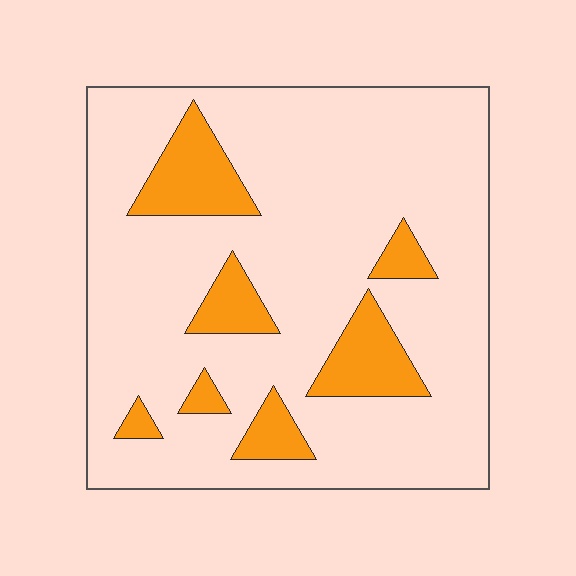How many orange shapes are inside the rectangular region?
7.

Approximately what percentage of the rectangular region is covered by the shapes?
Approximately 15%.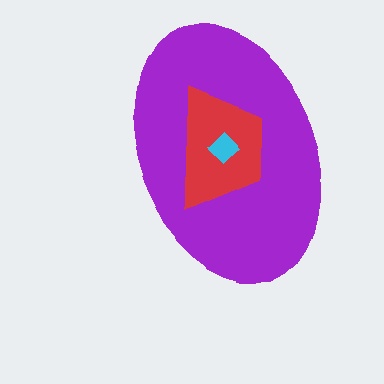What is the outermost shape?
The purple ellipse.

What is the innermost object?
The cyan diamond.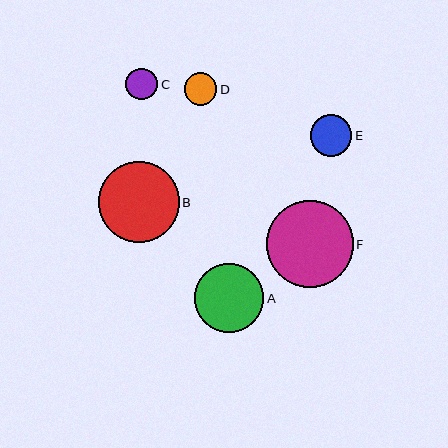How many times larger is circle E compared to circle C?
Circle E is approximately 1.3 times the size of circle C.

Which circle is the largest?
Circle F is the largest with a size of approximately 87 pixels.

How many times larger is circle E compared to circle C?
Circle E is approximately 1.3 times the size of circle C.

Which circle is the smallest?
Circle C is the smallest with a size of approximately 32 pixels.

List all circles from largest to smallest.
From largest to smallest: F, B, A, E, D, C.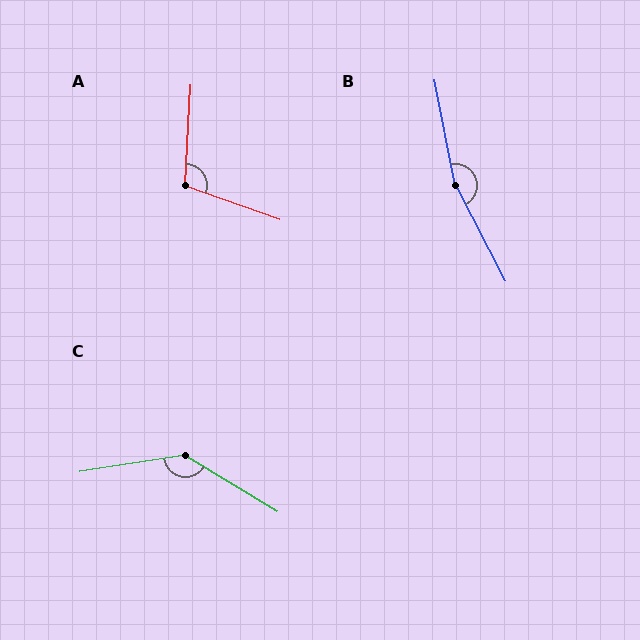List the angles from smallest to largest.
A (107°), C (140°), B (164°).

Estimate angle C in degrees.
Approximately 140 degrees.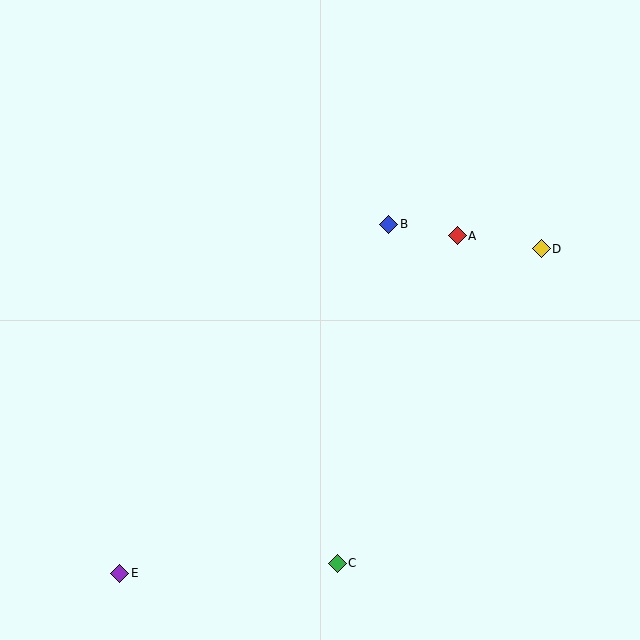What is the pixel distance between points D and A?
The distance between D and A is 85 pixels.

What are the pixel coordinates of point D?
Point D is at (541, 249).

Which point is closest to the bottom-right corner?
Point C is closest to the bottom-right corner.